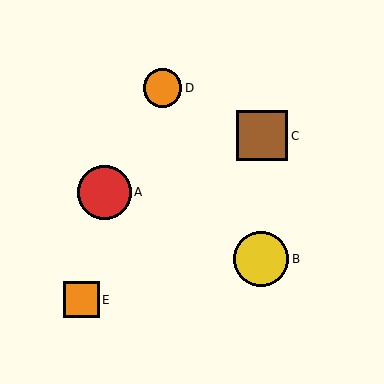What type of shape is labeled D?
Shape D is an orange circle.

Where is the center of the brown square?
The center of the brown square is at (262, 136).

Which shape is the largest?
The yellow circle (labeled B) is the largest.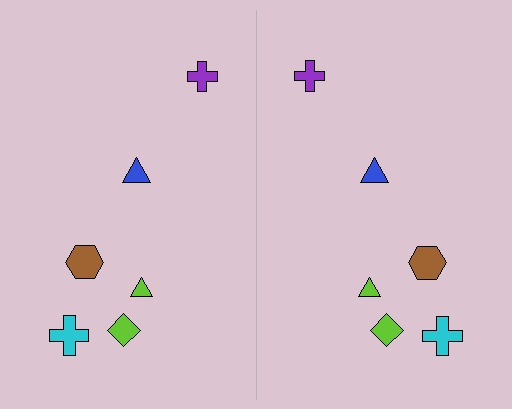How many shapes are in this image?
There are 12 shapes in this image.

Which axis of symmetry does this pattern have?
The pattern has a vertical axis of symmetry running through the center of the image.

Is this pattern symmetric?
Yes, this pattern has bilateral (reflection) symmetry.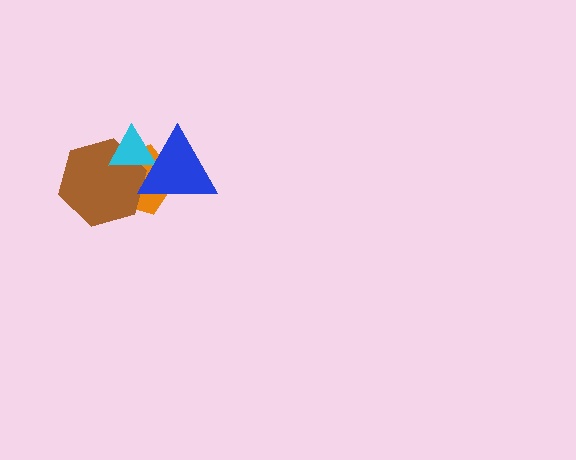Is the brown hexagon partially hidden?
Yes, it is partially covered by another shape.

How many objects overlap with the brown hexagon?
3 objects overlap with the brown hexagon.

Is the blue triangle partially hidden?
No, no other shape covers it.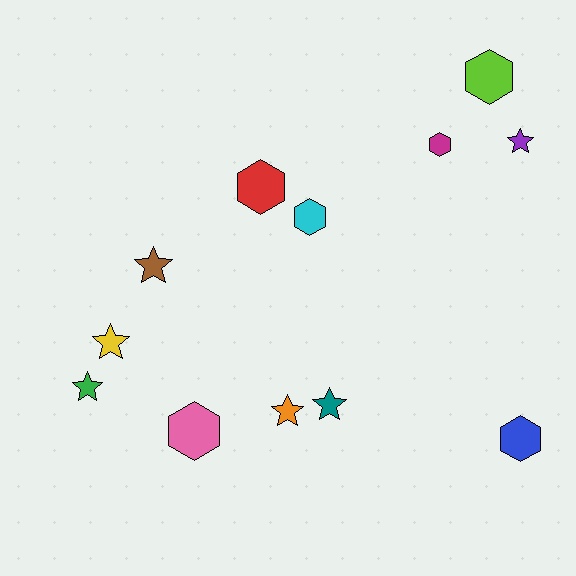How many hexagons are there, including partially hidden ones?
There are 6 hexagons.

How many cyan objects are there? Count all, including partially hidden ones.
There is 1 cyan object.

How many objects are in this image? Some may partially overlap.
There are 12 objects.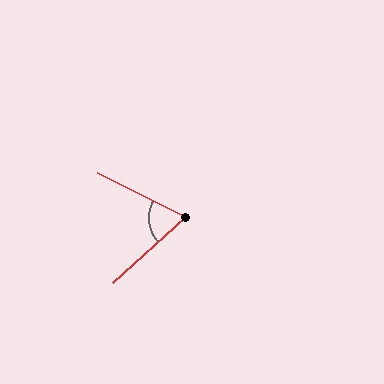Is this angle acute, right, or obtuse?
It is acute.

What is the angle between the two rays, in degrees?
Approximately 69 degrees.